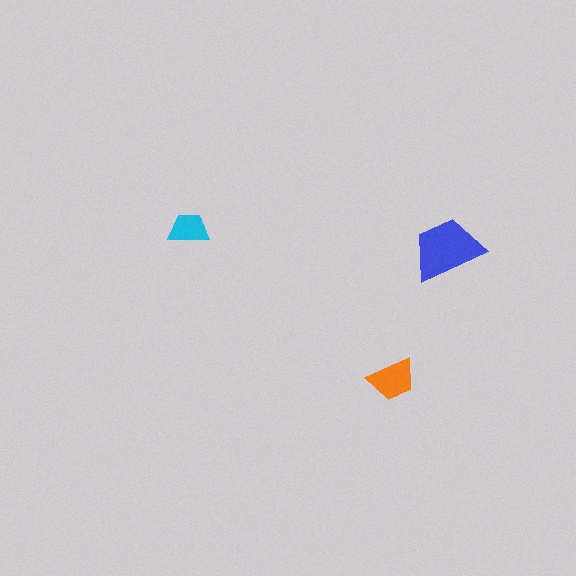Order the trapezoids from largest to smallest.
the blue one, the orange one, the cyan one.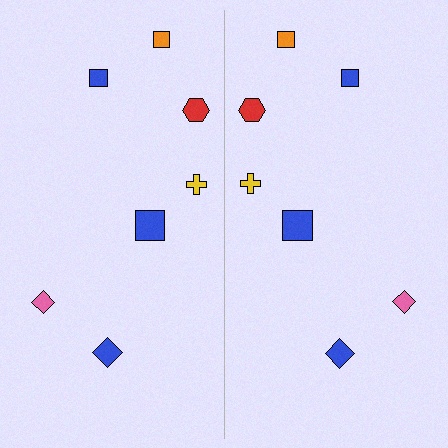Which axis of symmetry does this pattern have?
The pattern has a vertical axis of symmetry running through the center of the image.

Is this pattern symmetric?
Yes, this pattern has bilateral (reflection) symmetry.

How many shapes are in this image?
There are 14 shapes in this image.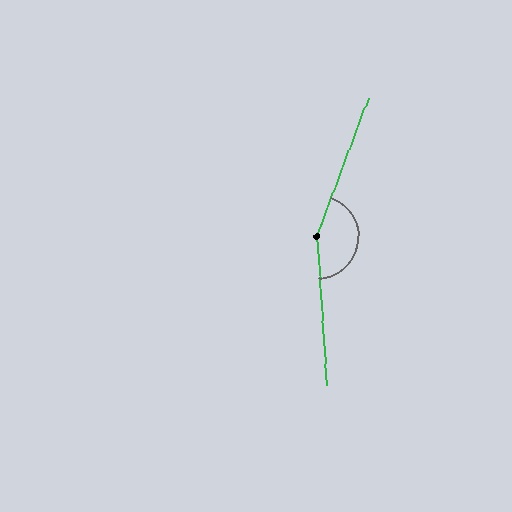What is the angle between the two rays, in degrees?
Approximately 156 degrees.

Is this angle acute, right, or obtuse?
It is obtuse.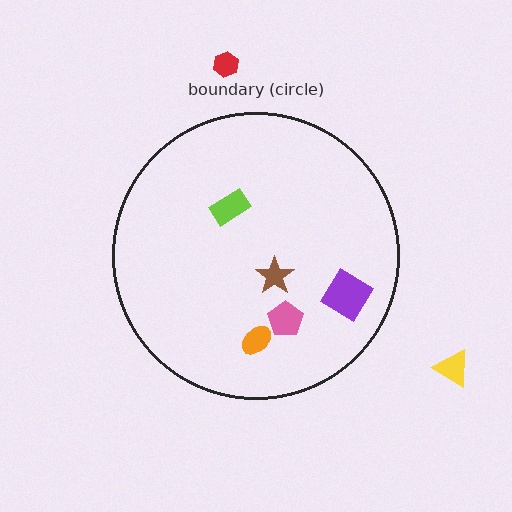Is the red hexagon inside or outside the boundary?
Outside.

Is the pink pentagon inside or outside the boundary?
Inside.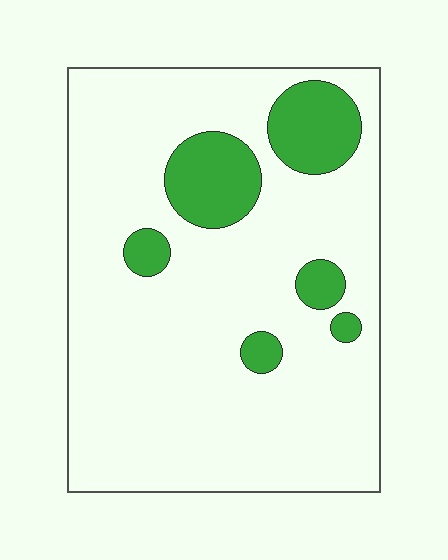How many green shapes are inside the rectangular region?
6.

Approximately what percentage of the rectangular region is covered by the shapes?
Approximately 15%.